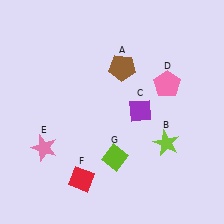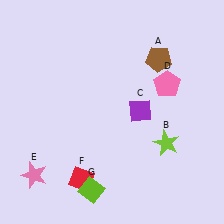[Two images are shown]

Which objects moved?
The objects that moved are: the brown pentagon (A), the pink star (E), the lime diamond (G).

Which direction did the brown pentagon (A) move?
The brown pentagon (A) moved right.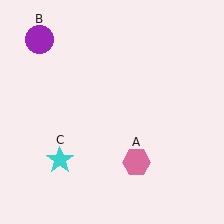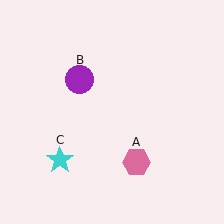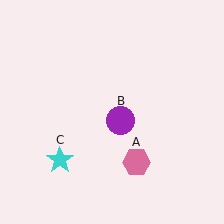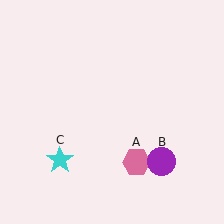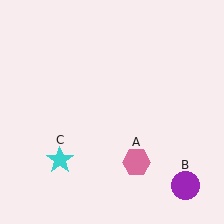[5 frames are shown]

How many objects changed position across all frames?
1 object changed position: purple circle (object B).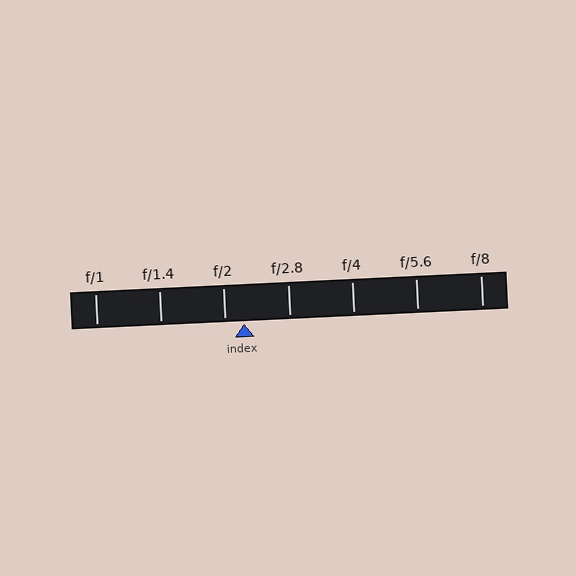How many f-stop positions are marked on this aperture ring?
There are 7 f-stop positions marked.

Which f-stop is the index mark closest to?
The index mark is closest to f/2.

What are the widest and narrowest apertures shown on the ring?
The widest aperture shown is f/1 and the narrowest is f/8.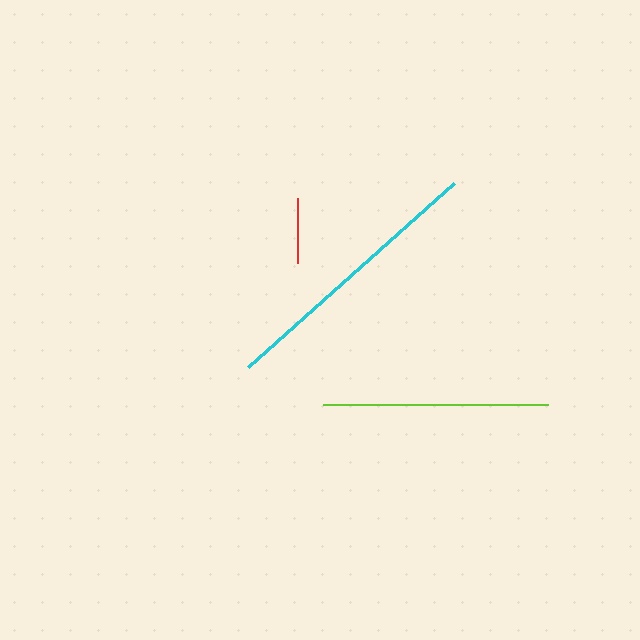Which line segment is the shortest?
The red line is the shortest at approximately 65 pixels.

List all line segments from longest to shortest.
From longest to shortest: cyan, lime, red.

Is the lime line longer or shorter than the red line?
The lime line is longer than the red line.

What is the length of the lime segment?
The lime segment is approximately 225 pixels long.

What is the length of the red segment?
The red segment is approximately 65 pixels long.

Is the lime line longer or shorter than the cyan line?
The cyan line is longer than the lime line.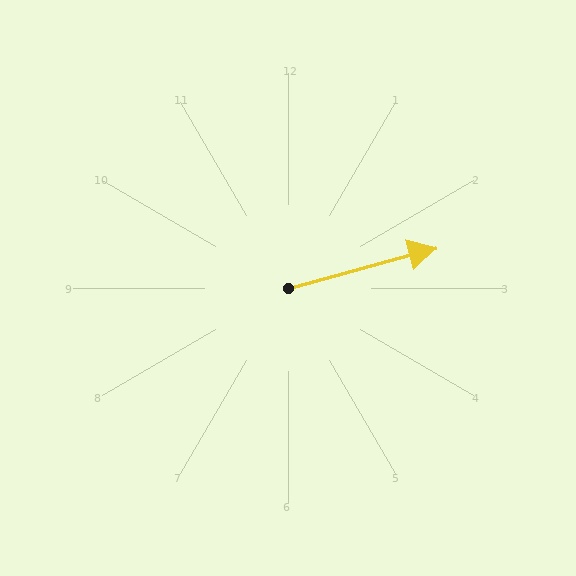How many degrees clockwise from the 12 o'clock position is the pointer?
Approximately 75 degrees.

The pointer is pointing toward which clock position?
Roughly 2 o'clock.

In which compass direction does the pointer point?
East.